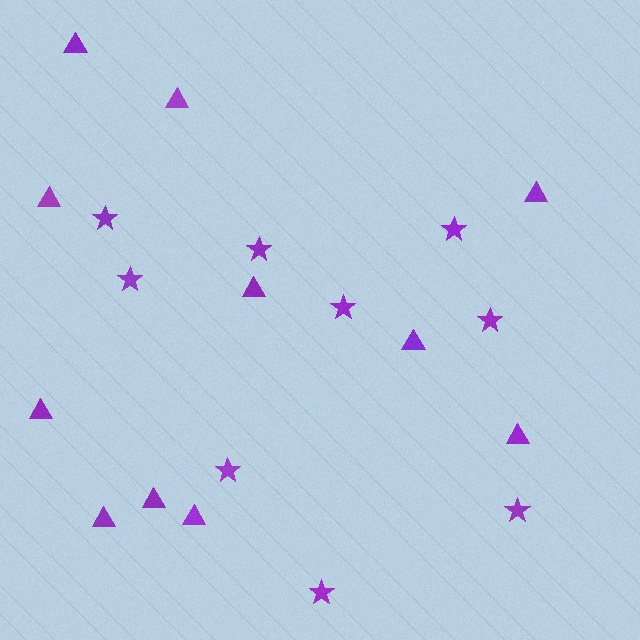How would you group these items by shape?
There are 2 groups: one group of triangles (11) and one group of stars (9).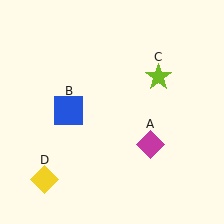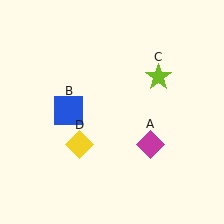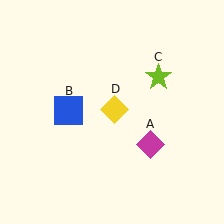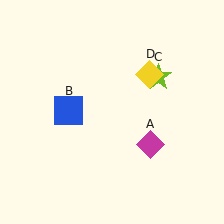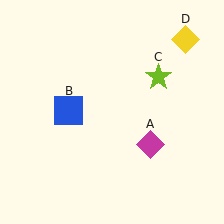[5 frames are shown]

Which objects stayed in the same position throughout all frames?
Magenta diamond (object A) and blue square (object B) and lime star (object C) remained stationary.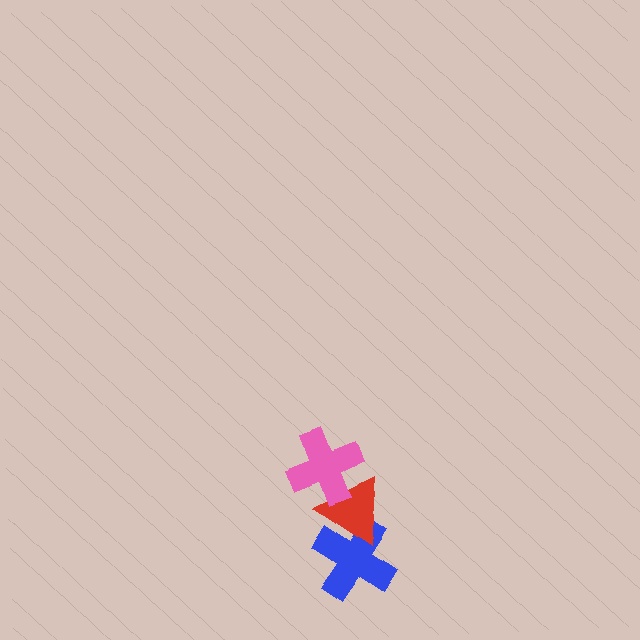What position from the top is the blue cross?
The blue cross is 3rd from the top.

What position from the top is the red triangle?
The red triangle is 2nd from the top.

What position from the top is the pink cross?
The pink cross is 1st from the top.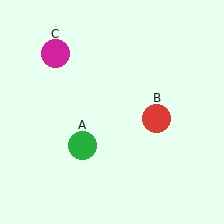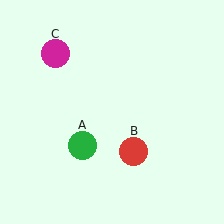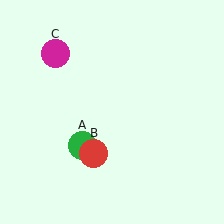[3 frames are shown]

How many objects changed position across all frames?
1 object changed position: red circle (object B).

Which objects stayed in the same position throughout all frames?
Green circle (object A) and magenta circle (object C) remained stationary.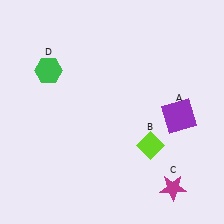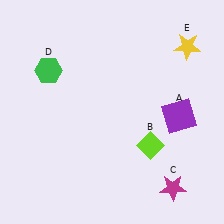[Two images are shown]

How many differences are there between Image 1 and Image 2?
There is 1 difference between the two images.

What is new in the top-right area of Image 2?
A yellow star (E) was added in the top-right area of Image 2.